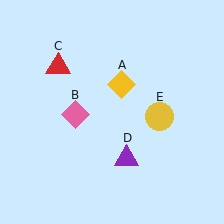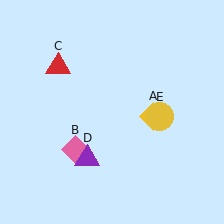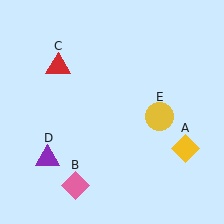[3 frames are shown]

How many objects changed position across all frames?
3 objects changed position: yellow diamond (object A), pink diamond (object B), purple triangle (object D).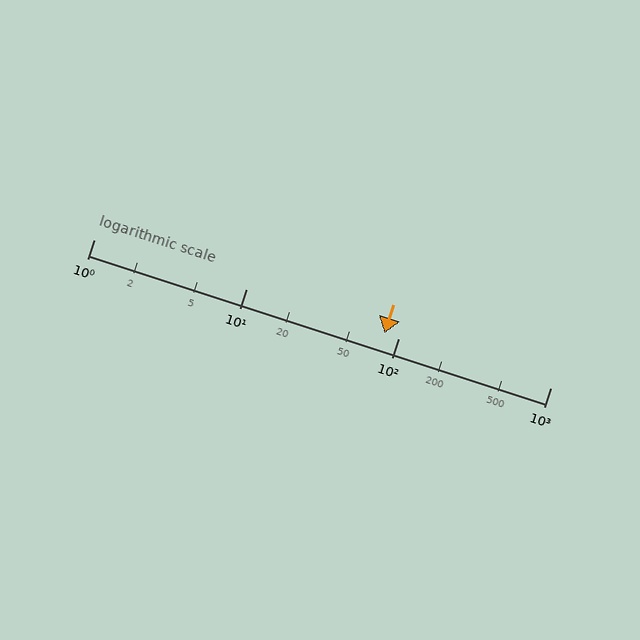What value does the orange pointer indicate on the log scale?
The pointer indicates approximately 81.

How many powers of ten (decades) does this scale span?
The scale spans 3 decades, from 1 to 1000.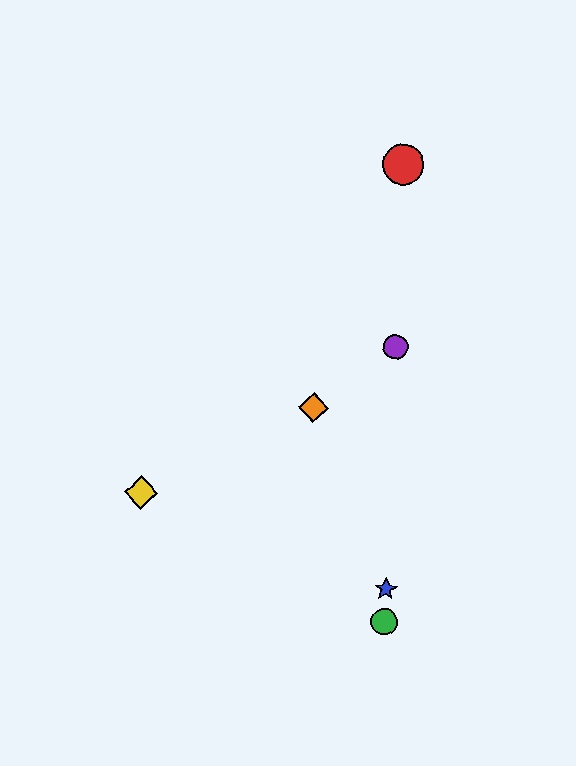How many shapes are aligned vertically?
4 shapes (the red circle, the blue star, the green circle, the purple circle) are aligned vertically.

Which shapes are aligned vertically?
The red circle, the blue star, the green circle, the purple circle are aligned vertically.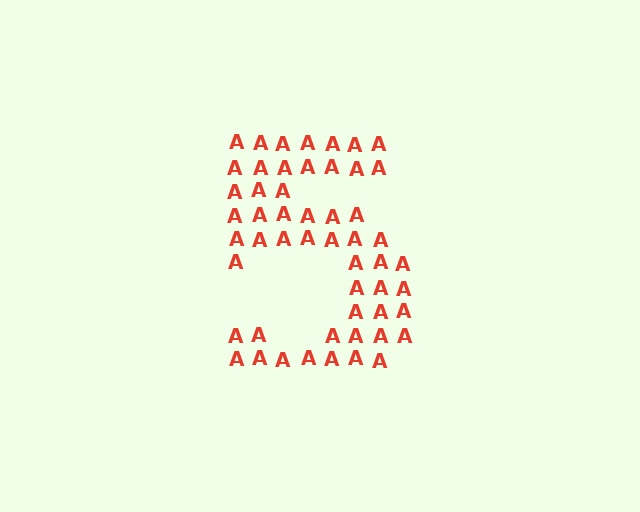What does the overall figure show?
The overall figure shows the digit 5.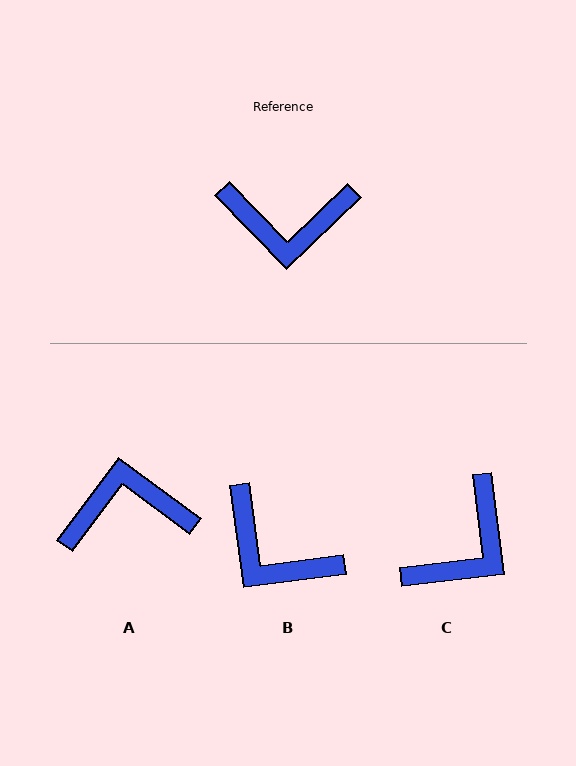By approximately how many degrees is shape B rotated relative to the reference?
Approximately 37 degrees clockwise.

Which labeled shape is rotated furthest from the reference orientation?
A, about 171 degrees away.